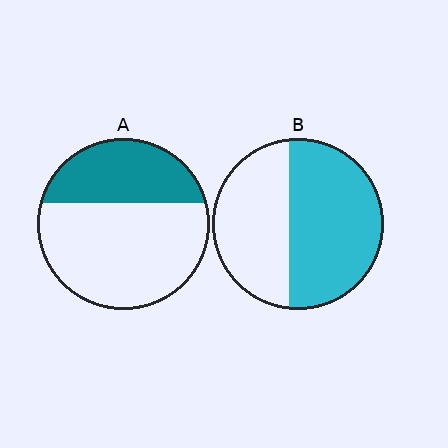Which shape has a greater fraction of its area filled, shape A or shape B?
Shape B.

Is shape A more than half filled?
No.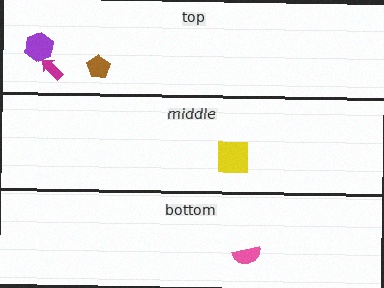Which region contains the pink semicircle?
The bottom region.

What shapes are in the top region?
The brown pentagon, the purple hexagon, the magenta arrow.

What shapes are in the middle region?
The yellow square.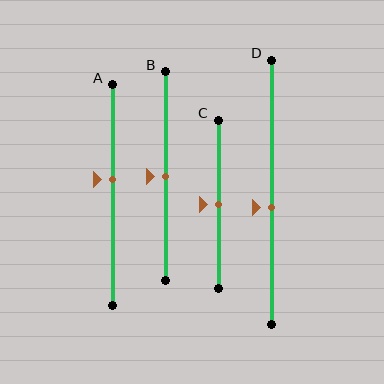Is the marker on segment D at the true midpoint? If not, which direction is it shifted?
No, the marker on segment D is shifted downward by about 6% of the segment length.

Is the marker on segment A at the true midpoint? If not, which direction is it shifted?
No, the marker on segment A is shifted upward by about 7% of the segment length.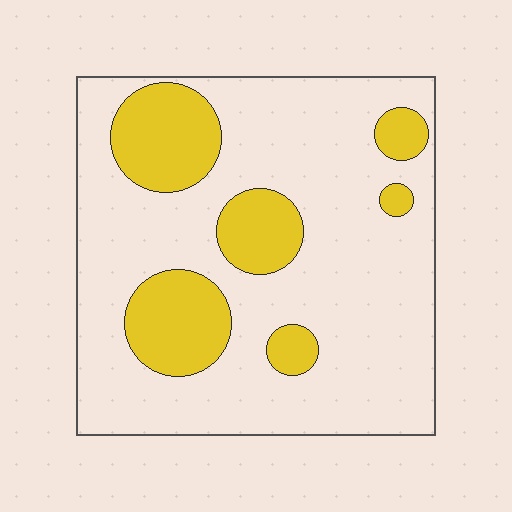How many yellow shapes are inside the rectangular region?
6.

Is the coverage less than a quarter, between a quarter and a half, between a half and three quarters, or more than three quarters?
Less than a quarter.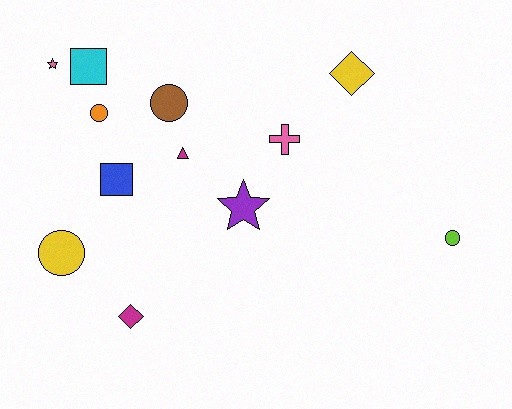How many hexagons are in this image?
There are no hexagons.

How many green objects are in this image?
There are no green objects.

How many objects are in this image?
There are 12 objects.